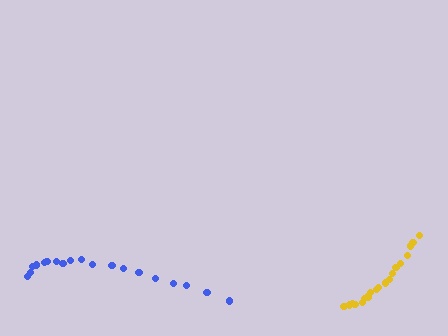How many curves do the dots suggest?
There are 2 distinct paths.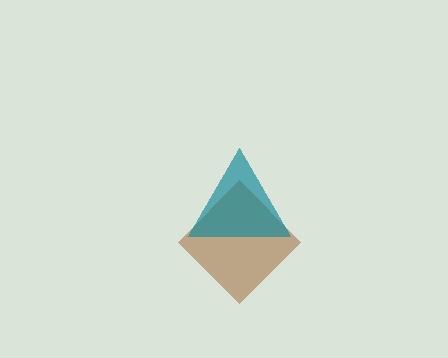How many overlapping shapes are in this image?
There are 2 overlapping shapes in the image.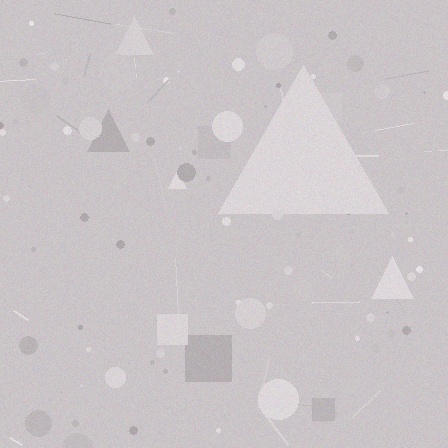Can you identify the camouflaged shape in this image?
The camouflaged shape is a triangle.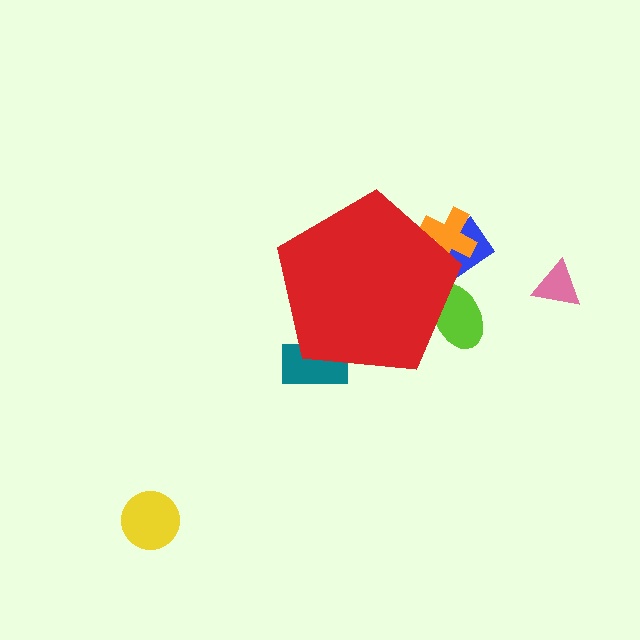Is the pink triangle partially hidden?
No, the pink triangle is fully visible.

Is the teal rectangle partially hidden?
Yes, the teal rectangle is partially hidden behind the red pentagon.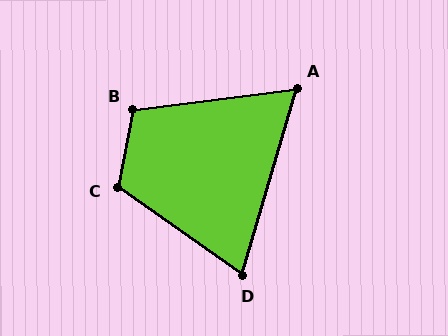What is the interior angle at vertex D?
Approximately 72 degrees (acute).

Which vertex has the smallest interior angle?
A, at approximately 66 degrees.